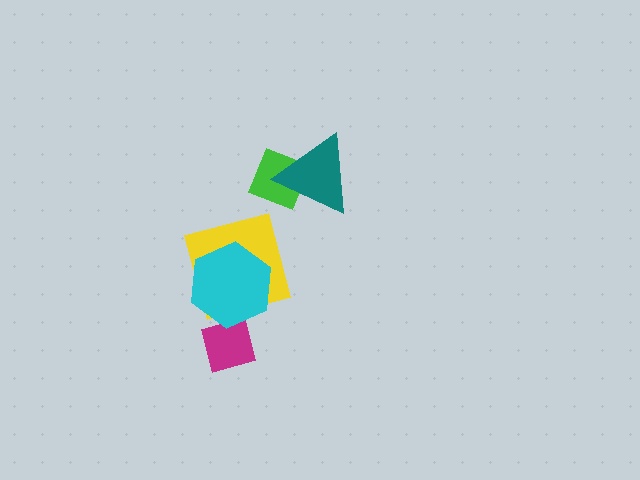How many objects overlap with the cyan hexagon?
2 objects overlap with the cyan hexagon.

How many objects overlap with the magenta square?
1 object overlaps with the magenta square.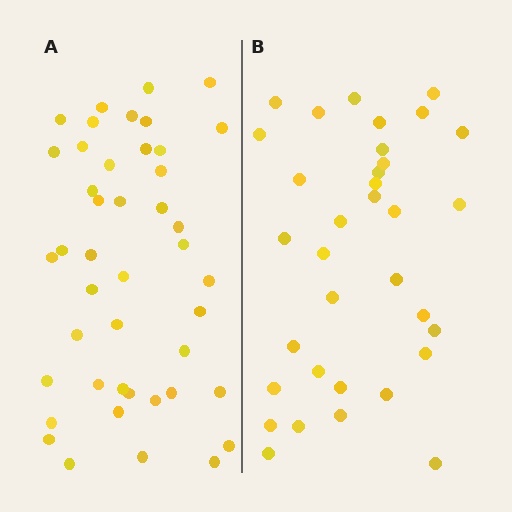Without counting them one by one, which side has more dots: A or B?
Region A (the left region) has more dots.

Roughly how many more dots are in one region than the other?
Region A has roughly 10 or so more dots than region B.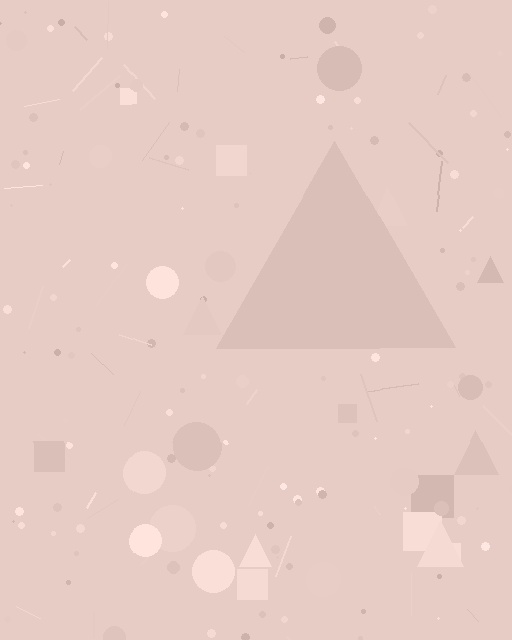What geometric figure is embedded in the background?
A triangle is embedded in the background.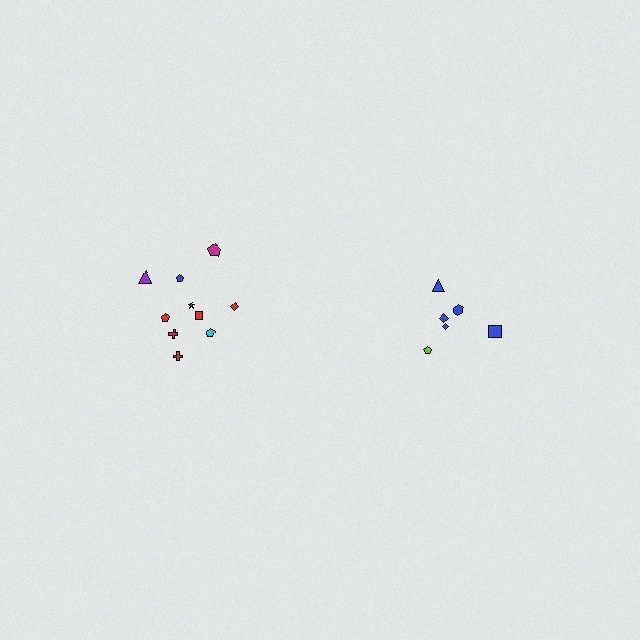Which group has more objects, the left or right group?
The left group.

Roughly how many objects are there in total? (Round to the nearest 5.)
Roughly 15 objects in total.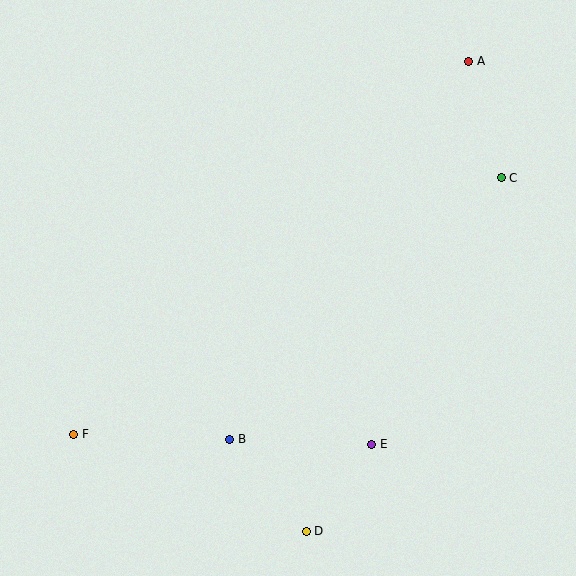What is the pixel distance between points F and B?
The distance between F and B is 156 pixels.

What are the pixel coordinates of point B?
Point B is at (230, 439).